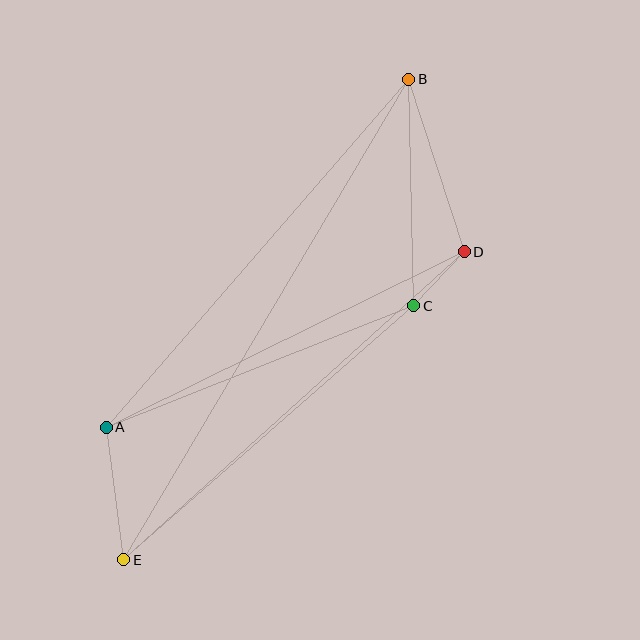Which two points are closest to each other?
Points C and D are closest to each other.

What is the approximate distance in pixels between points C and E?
The distance between C and E is approximately 386 pixels.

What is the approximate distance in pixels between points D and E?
The distance between D and E is approximately 459 pixels.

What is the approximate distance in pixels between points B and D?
The distance between B and D is approximately 181 pixels.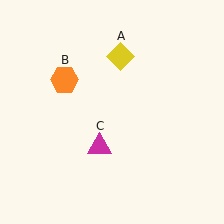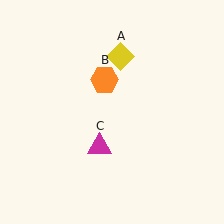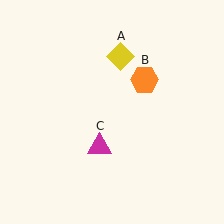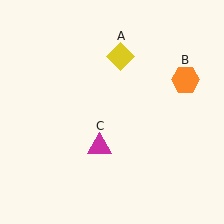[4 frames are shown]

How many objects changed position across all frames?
1 object changed position: orange hexagon (object B).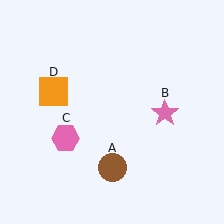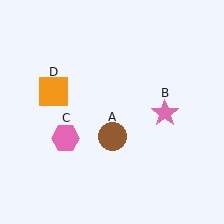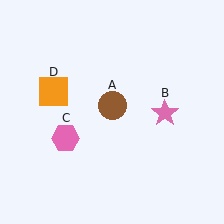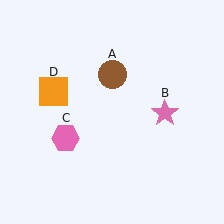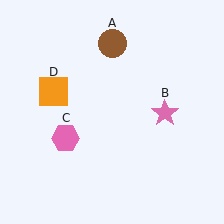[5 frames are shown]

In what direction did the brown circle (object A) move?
The brown circle (object A) moved up.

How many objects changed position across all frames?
1 object changed position: brown circle (object A).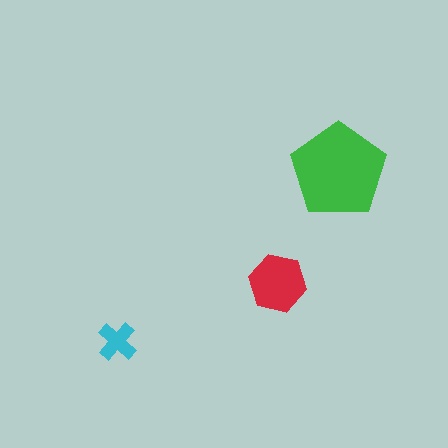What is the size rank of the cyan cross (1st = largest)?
3rd.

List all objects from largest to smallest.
The green pentagon, the red hexagon, the cyan cross.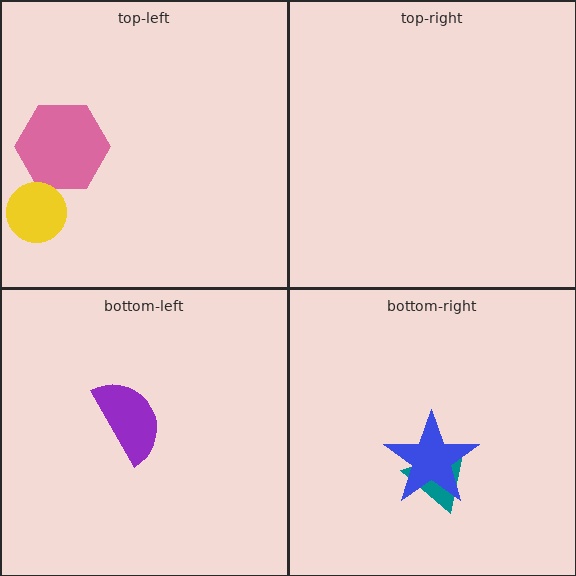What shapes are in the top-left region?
The pink hexagon, the yellow circle.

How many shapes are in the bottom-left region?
1.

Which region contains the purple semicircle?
The bottom-left region.